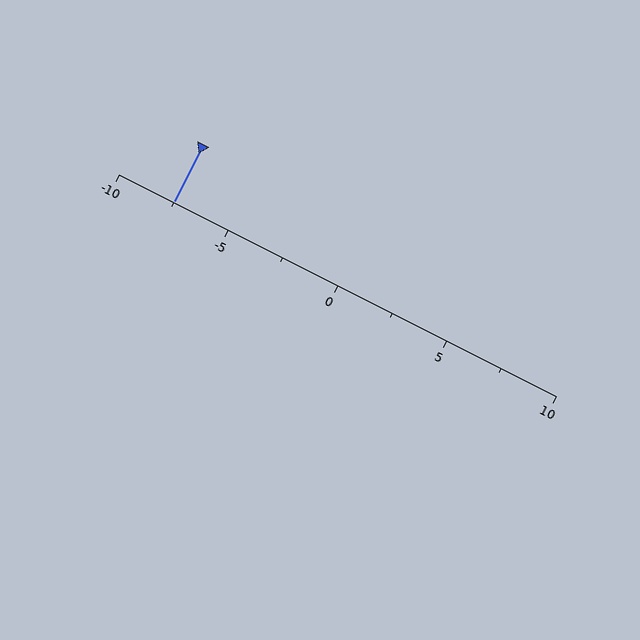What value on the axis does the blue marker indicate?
The marker indicates approximately -7.5.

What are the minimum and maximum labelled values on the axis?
The axis runs from -10 to 10.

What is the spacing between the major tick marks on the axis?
The major ticks are spaced 5 apart.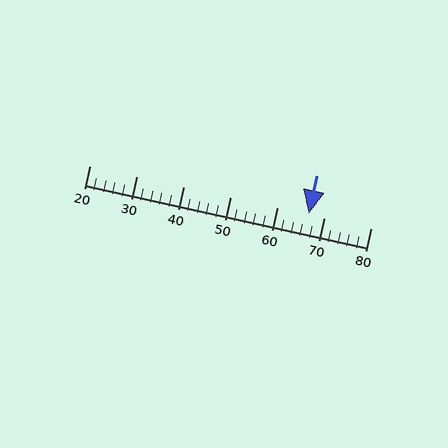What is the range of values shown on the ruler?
The ruler shows values from 20 to 80.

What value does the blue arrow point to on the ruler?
The blue arrow points to approximately 67.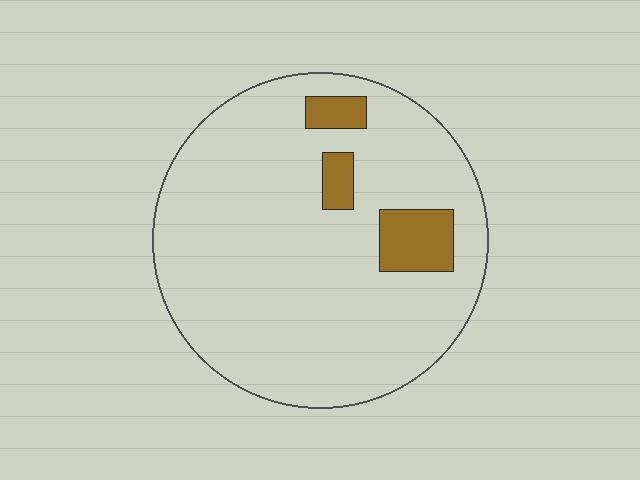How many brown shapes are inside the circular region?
3.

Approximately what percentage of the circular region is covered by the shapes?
Approximately 10%.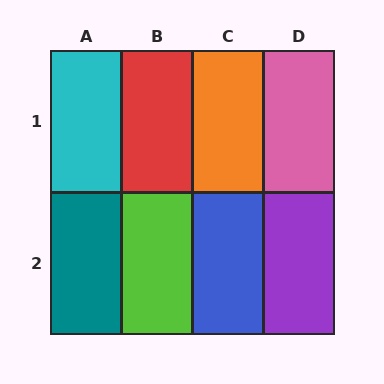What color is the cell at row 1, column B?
Red.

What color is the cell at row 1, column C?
Orange.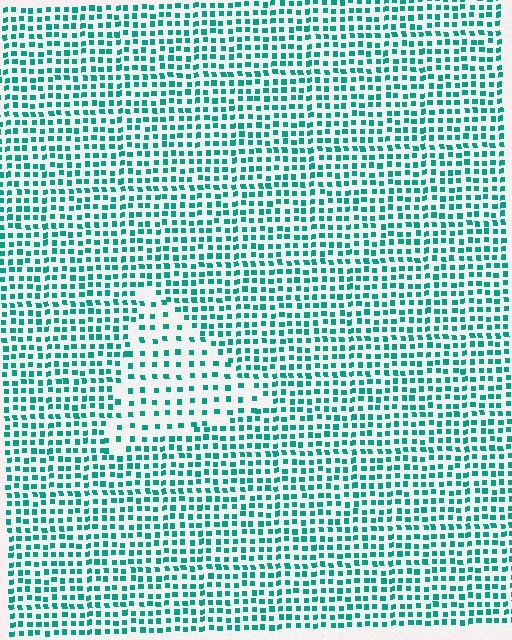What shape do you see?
I see a triangle.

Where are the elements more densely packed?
The elements are more densely packed outside the triangle boundary.